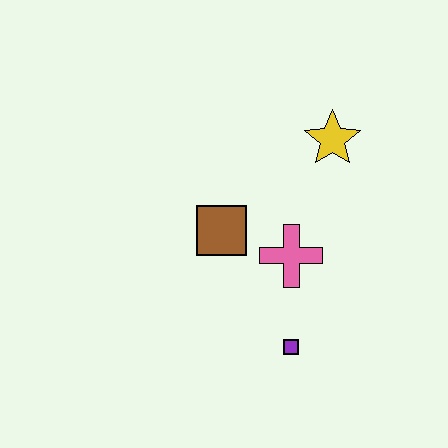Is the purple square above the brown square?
No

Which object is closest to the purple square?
The pink cross is closest to the purple square.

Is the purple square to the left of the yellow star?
Yes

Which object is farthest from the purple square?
The yellow star is farthest from the purple square.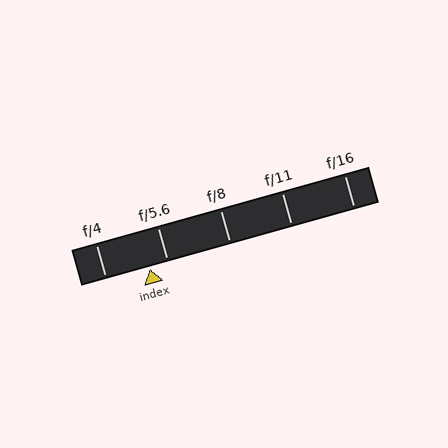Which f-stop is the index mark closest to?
The index mark is closest to f/5.6.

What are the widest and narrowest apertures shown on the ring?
The widest aperture shown is f/4 and the narrowest is f/16.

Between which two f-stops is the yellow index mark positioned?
The index mark is between f/4 and f/5.6.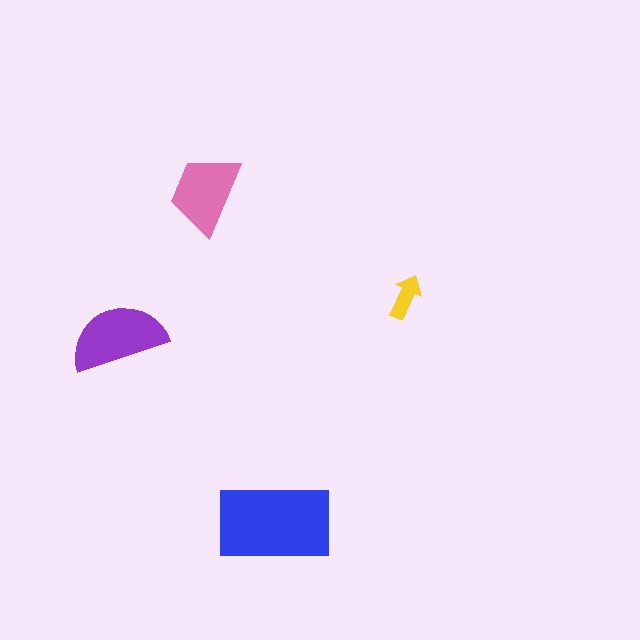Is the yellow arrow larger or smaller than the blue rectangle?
Smaller.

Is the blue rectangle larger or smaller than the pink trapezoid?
Larger.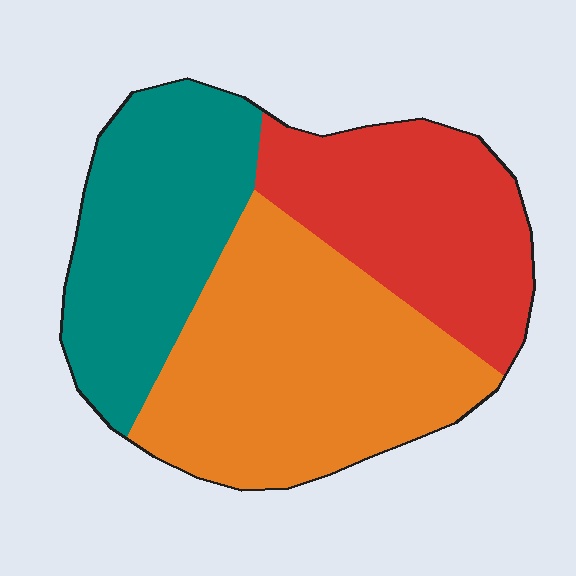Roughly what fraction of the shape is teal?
Teal covers roughly 30% of the shape.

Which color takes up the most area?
Orange, at roughly 40%.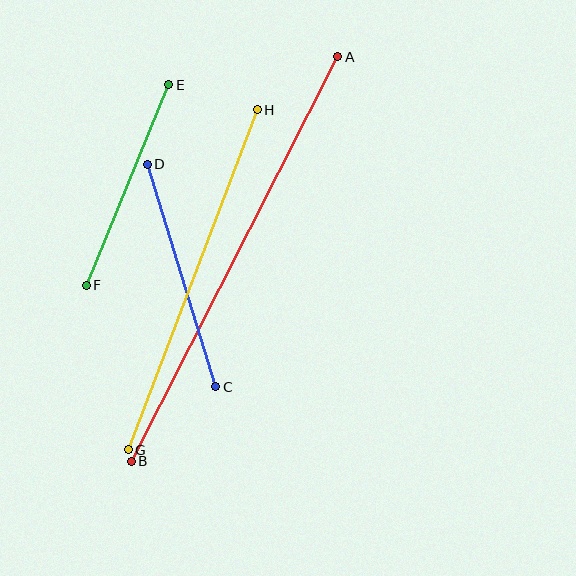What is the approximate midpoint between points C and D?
The midpoint is at approximately (182, 275) pixels.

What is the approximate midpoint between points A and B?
The midpoint is at approximately (234, 259) pixels.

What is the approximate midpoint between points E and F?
The midpoint is at approximately (127, 185) pixels.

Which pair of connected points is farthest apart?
Points A and B are farthest apart.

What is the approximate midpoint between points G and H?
The midpoint is at approximately (193, 280) pixels.